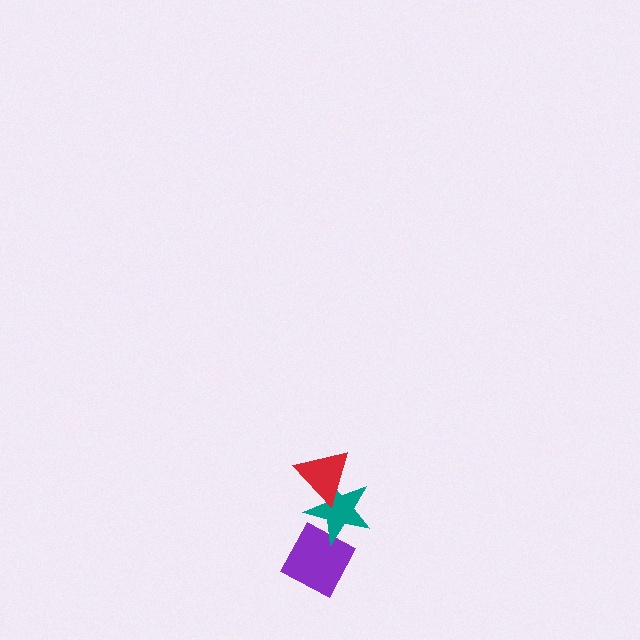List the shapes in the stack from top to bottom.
From top to bottom: the red triangle, the teal star, the purple diamond.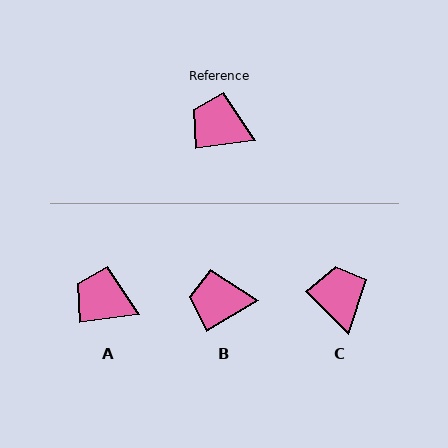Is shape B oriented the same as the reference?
No, it is off by about 22 degrees.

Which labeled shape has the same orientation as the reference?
A.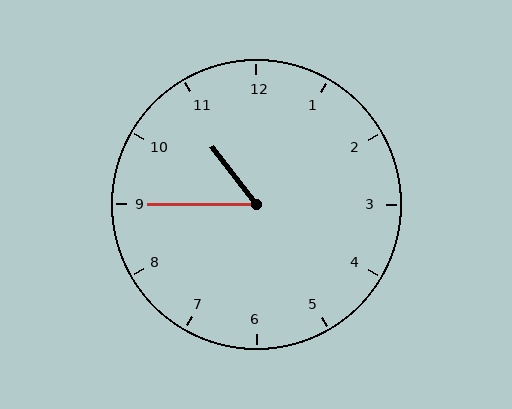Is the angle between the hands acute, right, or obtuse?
It is acute.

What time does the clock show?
10:45.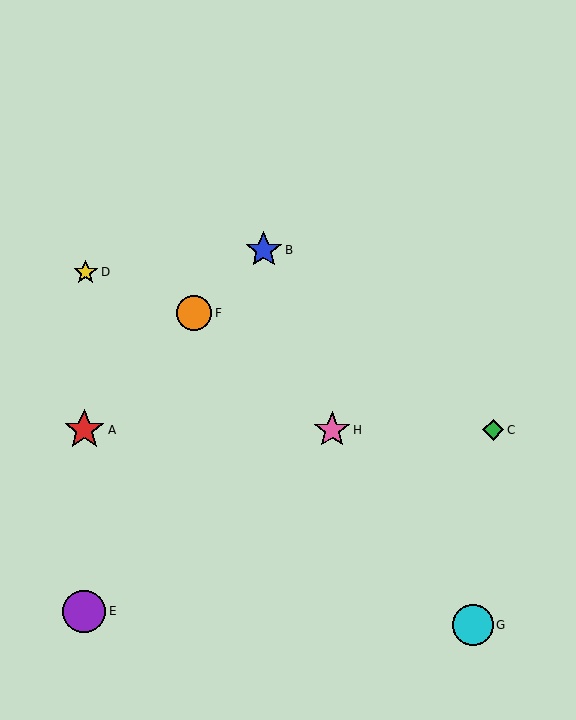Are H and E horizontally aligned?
No, H is at y≈430 and E is at y≈611.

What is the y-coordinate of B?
Object B is at y≈250.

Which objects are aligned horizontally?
Objects A, C, H are aligned horizontally.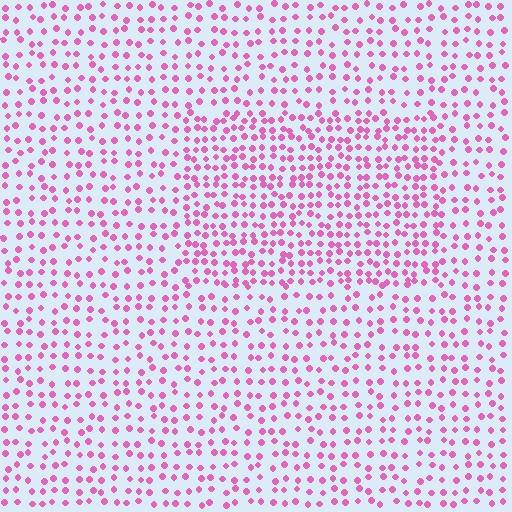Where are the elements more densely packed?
The elements are more densely packed inside the rectangle boundary.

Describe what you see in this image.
The image contains small pink elements arranged at two different densities. A rectangle-shaped region is visible where the elements are more densely packed than the surrounding area.